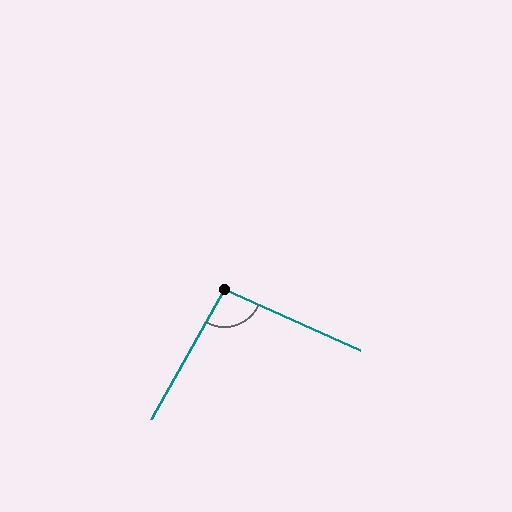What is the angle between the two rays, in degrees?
Approximately 95 degrees.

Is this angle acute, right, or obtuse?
It is obtuse.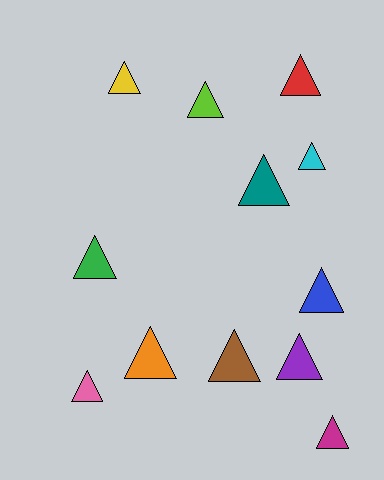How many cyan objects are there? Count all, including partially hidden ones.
There is 1 cyan object.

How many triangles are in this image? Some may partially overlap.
There are 12 triangles.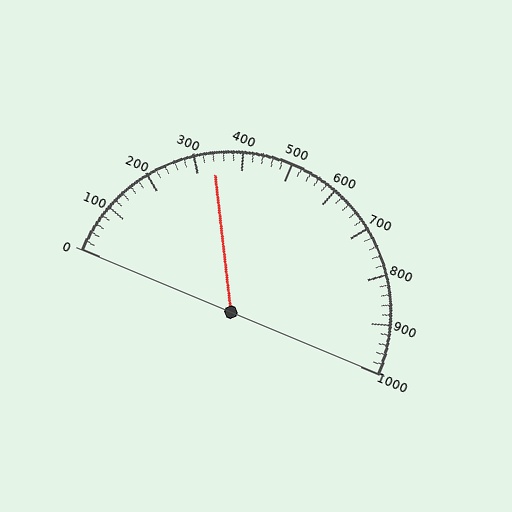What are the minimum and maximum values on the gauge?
The gauge ranges from 0 to 1000.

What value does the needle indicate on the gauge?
The needle indicates approximately 340.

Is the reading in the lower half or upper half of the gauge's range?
The reading is in the lower half of the range (0 to 1000).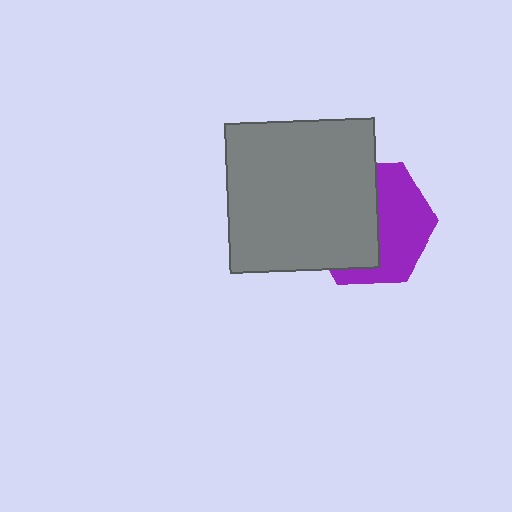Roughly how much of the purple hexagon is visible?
About half of it is visible (roughly 47%).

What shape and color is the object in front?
The object in front is a gray square.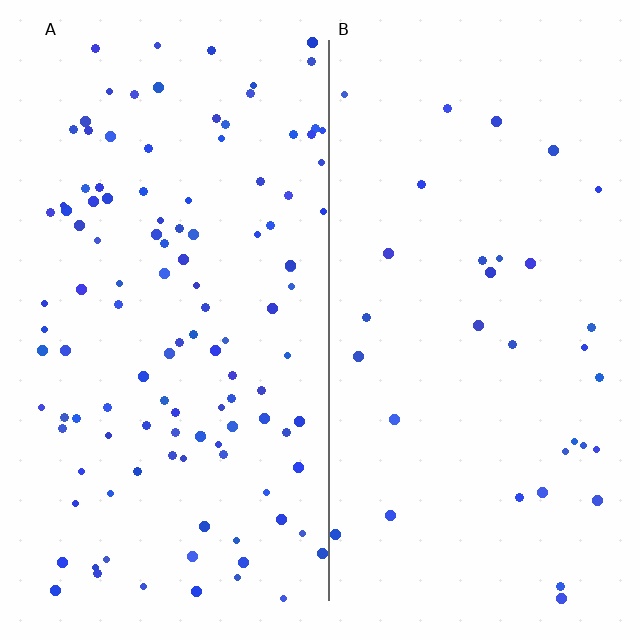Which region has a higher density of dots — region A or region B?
A (the left).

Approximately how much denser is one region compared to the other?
Approximately 3.5× — region A over region B.